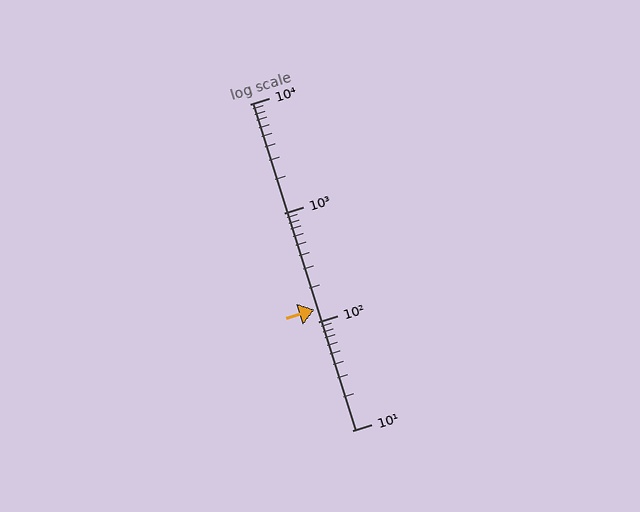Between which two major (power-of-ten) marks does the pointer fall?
The pointer is between 100 and 1000.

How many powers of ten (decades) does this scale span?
The scale spans 3 decades, from 10 to 10000.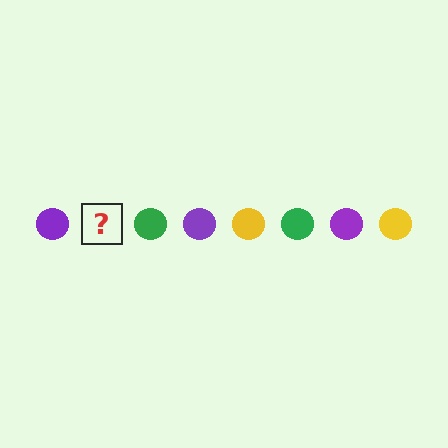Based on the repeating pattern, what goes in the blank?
The blank should be a yellow circle.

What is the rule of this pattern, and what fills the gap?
The rule is that the pattern cycles through purple, yellow, green circles. The gap should be filled with a yellow circle.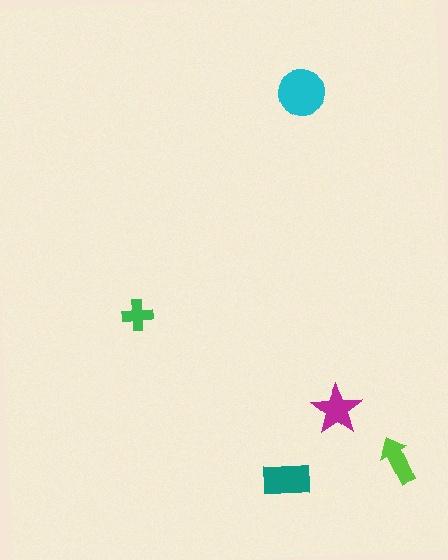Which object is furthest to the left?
The green cross is leftmost.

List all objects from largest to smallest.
The cyan circle, the teal rectangle, the magenta star, the lime arrow, the green cross.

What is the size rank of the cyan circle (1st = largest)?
1st.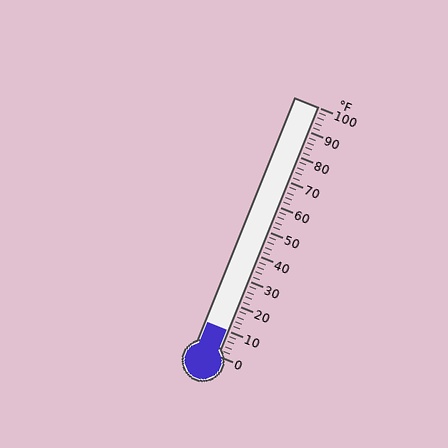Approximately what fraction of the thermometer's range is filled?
The thermometer is filled to approximately 10% of its range.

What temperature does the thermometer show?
The thermometer shows approximately 10°F.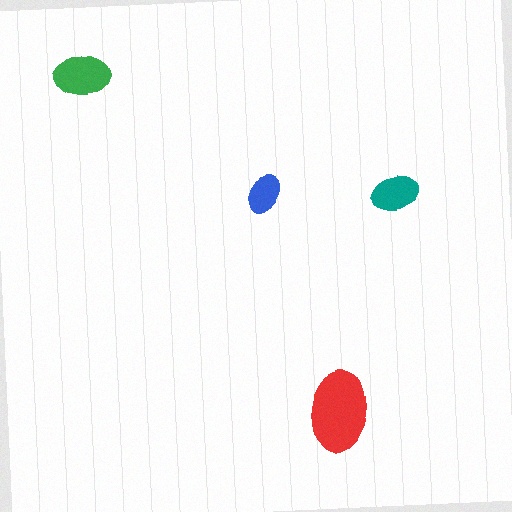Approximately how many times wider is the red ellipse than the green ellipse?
About 1.5 times wider.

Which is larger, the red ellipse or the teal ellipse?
The red one.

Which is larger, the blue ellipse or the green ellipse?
The green one.